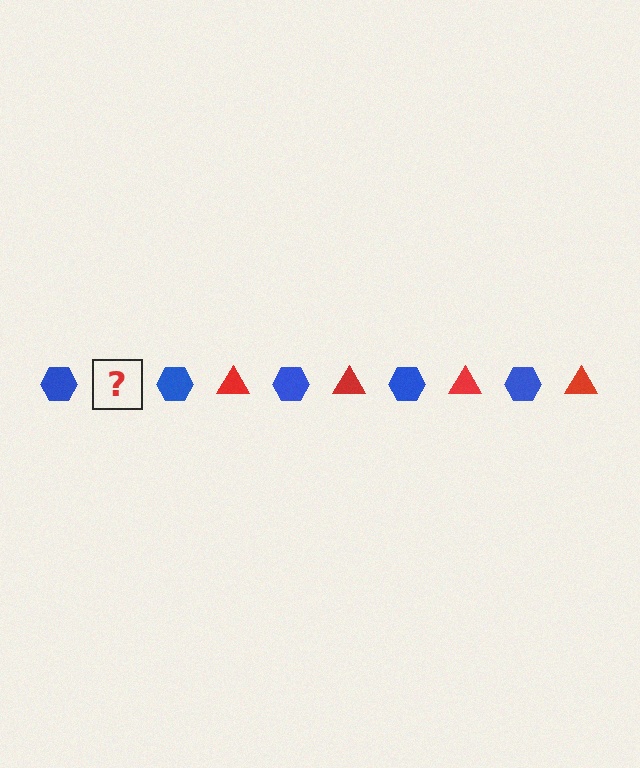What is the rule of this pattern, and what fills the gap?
The rule is that the pattern alternates between blue hexagon and red triangle. The gap should be filled with a red triangle.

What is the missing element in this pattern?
The missing element is a red triangle.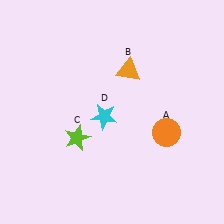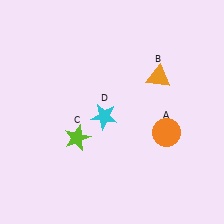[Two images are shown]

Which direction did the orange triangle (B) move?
The orange triangle (B) moved right.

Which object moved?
The orange triangle (B) moved right.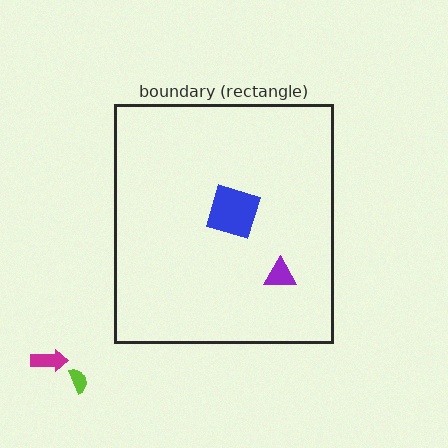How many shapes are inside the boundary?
2 inside, 2 outside.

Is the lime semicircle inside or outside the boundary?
Outside.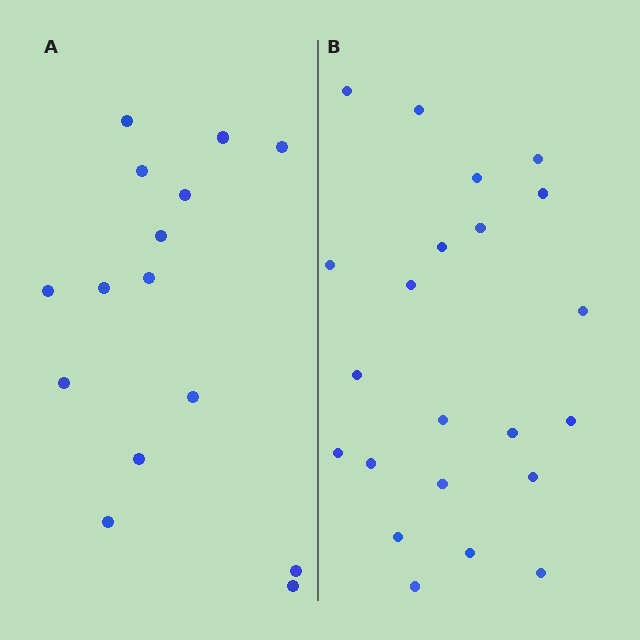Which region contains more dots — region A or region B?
Region B (the right region) has more dots.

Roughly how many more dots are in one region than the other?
Region B has roughly 8 or so more dots than region A.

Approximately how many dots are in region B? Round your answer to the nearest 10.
About 20 dots. (The exact count is 22, which rounds to 20.)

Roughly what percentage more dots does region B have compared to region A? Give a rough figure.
About 45% more.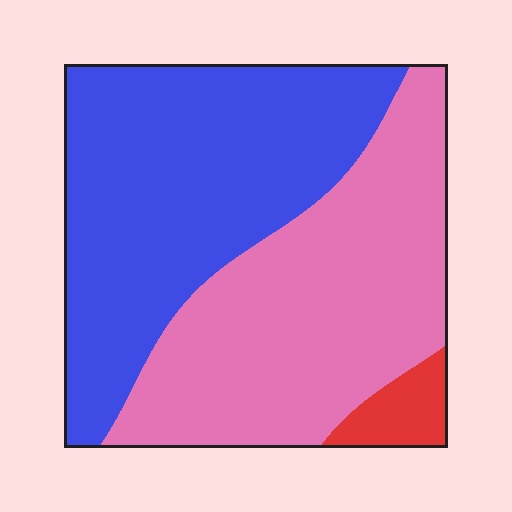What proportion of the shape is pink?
Pink takes up about one half (1/2) of the shape.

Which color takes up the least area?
Red, at roughly 5%.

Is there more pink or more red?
Pink.